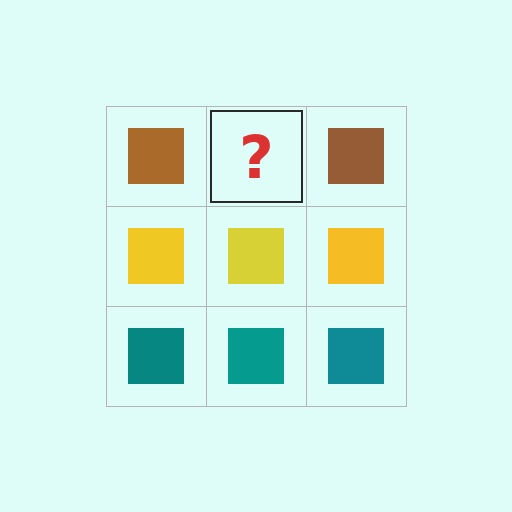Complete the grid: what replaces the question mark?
The question mark should be replaced with a brown square.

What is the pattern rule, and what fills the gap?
The rule is that each row has a consistent color. The gap should be filled with a brown square.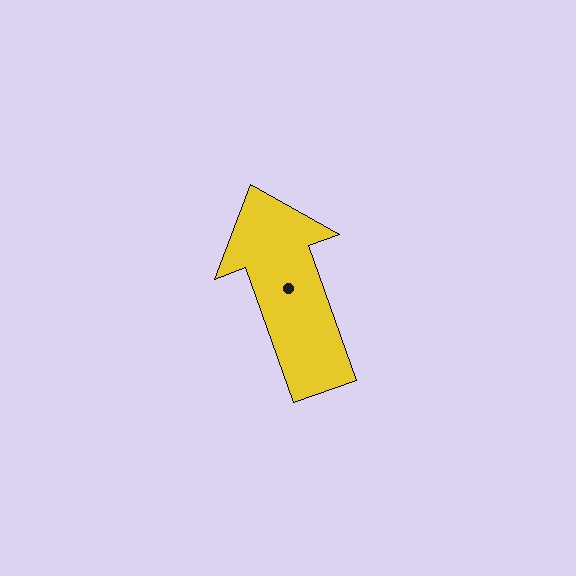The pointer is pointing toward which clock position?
Roughly 11 o'clock.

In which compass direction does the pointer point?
North.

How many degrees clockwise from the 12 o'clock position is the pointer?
Approximately 340 degrees.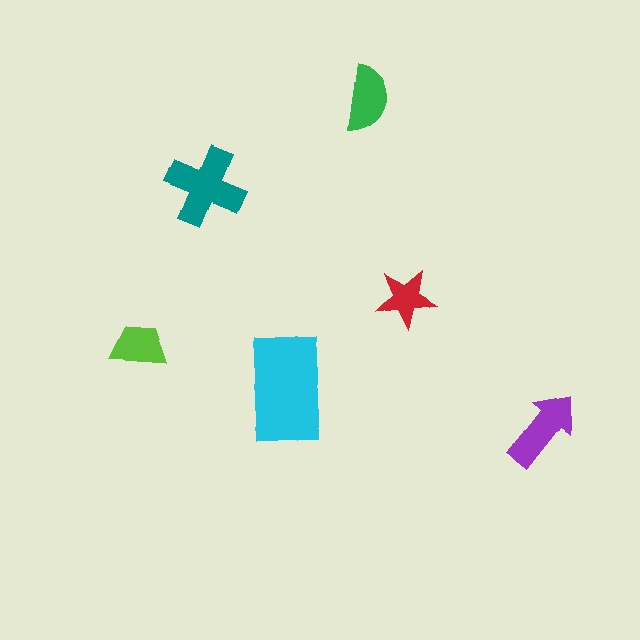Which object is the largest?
The cyan rectangle.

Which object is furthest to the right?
The purple arrow is rightmost.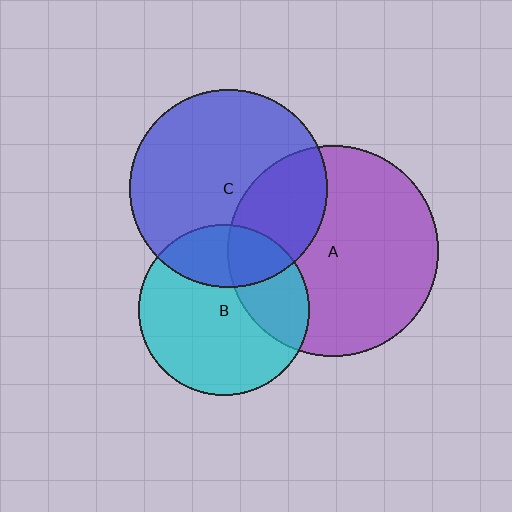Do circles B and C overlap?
Yes.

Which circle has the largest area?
Circle A (purple).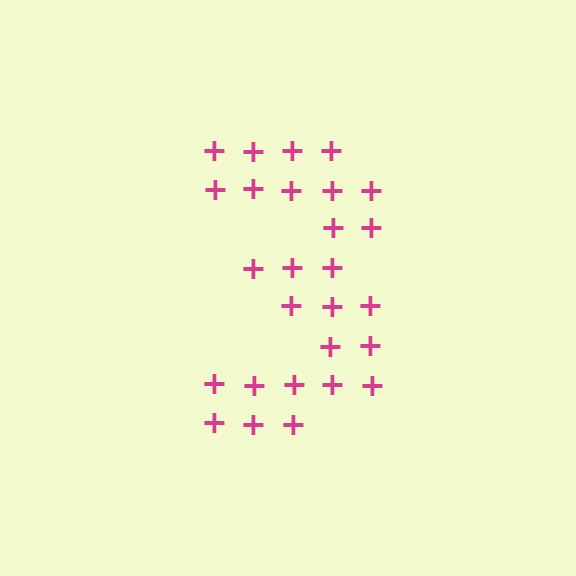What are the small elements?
The small elements are plus signs.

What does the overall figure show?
The overall figure shows the digit 3.